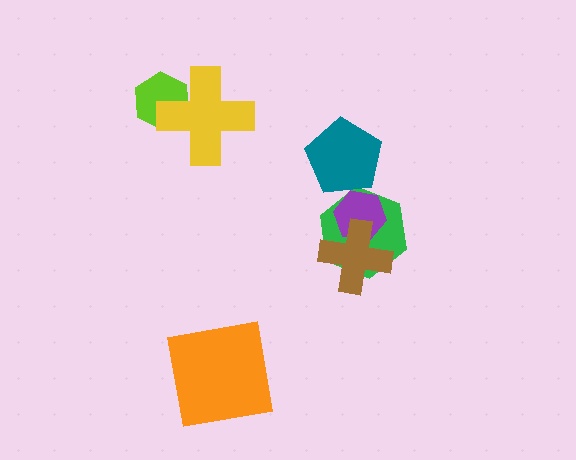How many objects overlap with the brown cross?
2 objects overlap with the brown cross.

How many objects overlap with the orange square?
0 objects overlap with the orange square.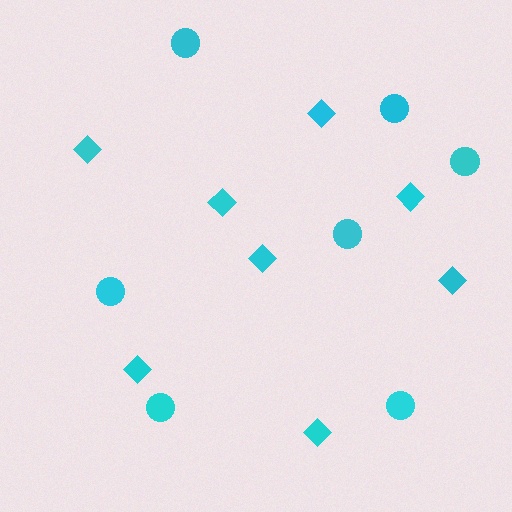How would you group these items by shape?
There are 2 groups: one group of circles (7) and one group of diamonds (8).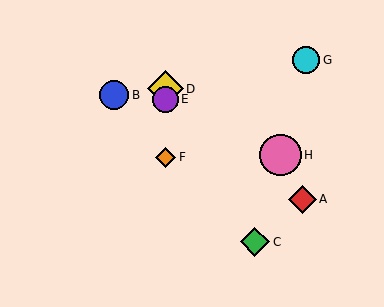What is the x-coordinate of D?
Object D is at x≈165.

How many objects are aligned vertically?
3 objects (D, E, F) are aligned vertically.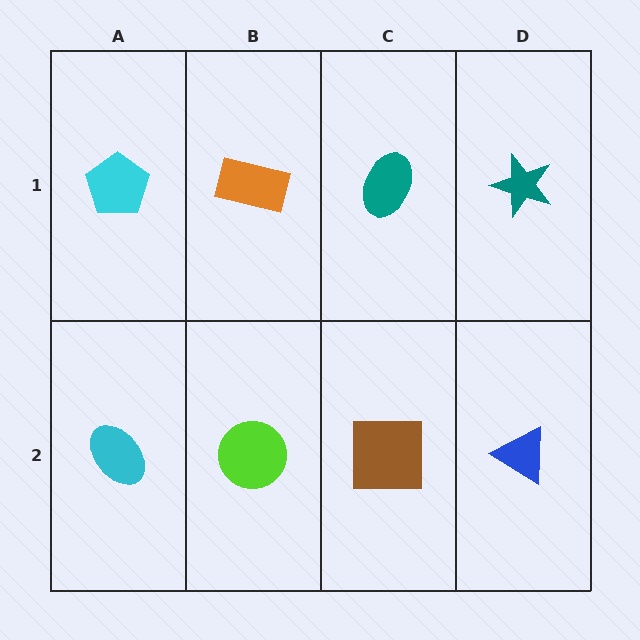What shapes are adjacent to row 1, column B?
A lime circle (row 2, column B), a cyan pentagon (row 1, column A), a teal ellipse (row 1, column C).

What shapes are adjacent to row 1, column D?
A blue triangle (row 2, column D), a teal ellipse (row 1, column C).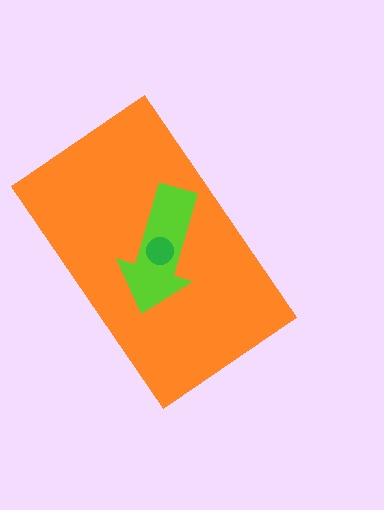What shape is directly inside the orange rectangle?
The lime arrow.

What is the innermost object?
The green circle.